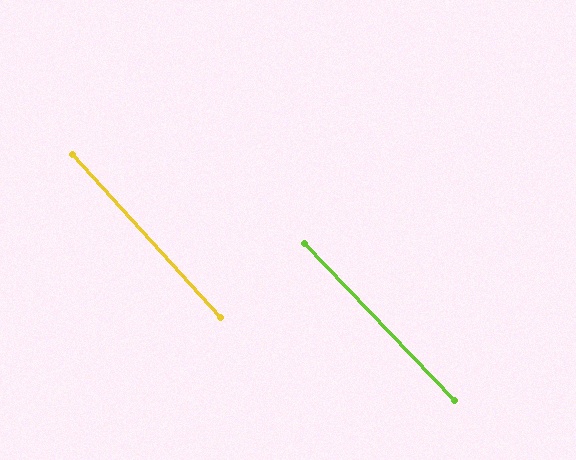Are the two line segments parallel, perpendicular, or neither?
Parallel — their directions differ by only 1.3°.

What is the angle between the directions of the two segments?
Approximately 1 degree.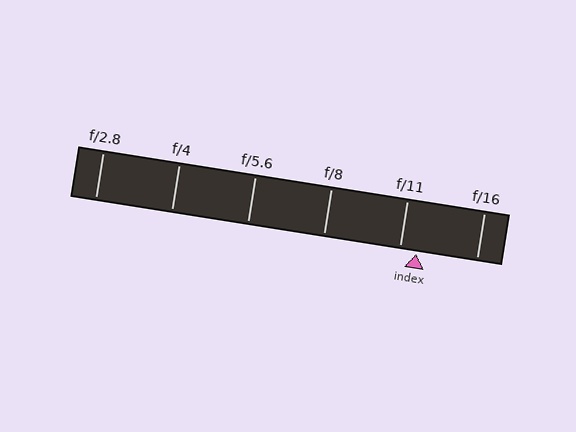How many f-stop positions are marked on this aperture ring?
There are 6 f-stop positions marked.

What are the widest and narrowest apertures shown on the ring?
The widest aperture shown is f/2.8 and the narrowest is f/16.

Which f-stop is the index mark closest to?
The index mark is closest to f/11.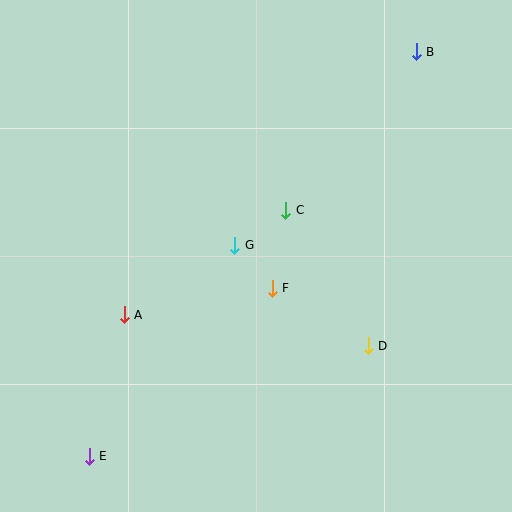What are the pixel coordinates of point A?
Point A is at (124, 315).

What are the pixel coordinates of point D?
Point D is at (368, 346).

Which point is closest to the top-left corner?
Point A is closest to the top-left corner.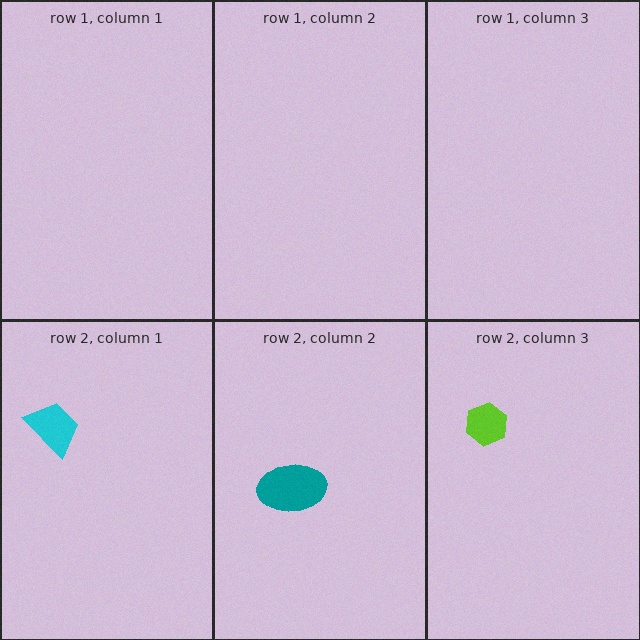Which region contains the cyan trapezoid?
The row 2, column 1 region.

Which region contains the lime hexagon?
The row 2, column 3 region.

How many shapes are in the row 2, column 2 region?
1.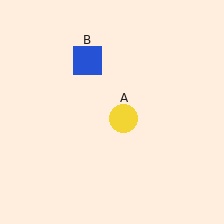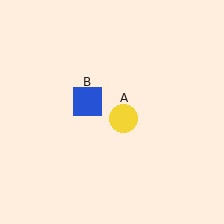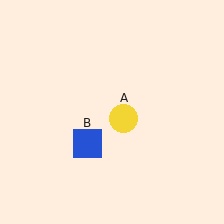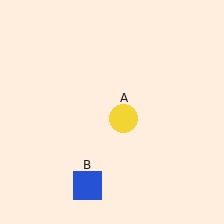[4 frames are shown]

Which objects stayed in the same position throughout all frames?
Yellow circle (object A) remained stationary.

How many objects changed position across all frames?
1 object changed position: blue square (object B).